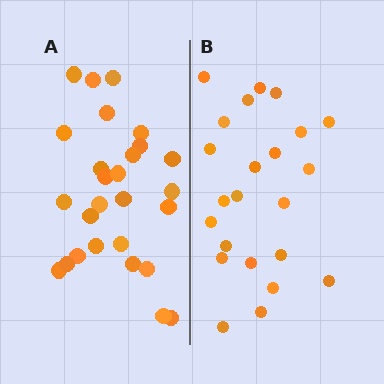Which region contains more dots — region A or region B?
Region A (the left region) has more dots.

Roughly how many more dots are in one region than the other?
Region A has about 4 more dots than region B.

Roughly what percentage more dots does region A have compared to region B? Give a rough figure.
About 15% more.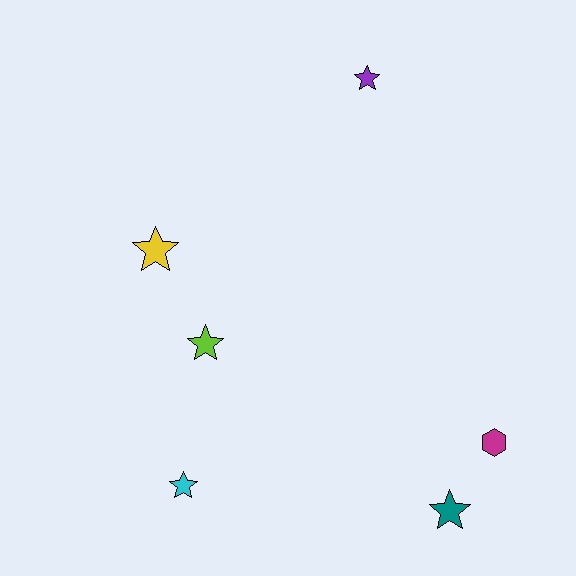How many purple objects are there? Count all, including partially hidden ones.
There is 1 purple object.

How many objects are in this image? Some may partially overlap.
There are 6 objects.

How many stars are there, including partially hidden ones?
There are 5 stars.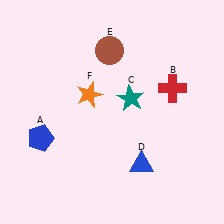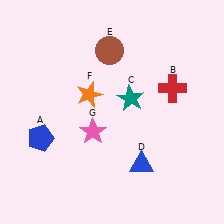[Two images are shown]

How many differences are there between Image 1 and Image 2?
There is 1 difference between the two images.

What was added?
A pink star (G) was added in Image 2.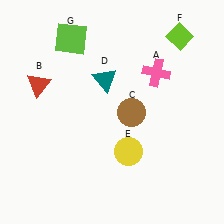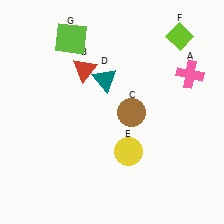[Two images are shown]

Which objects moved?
The objects that moved are: the pink cross (A), the red triangle (B).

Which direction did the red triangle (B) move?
The red triangle (B) moved right.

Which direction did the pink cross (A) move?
The pink cross (A) moved right.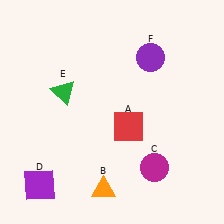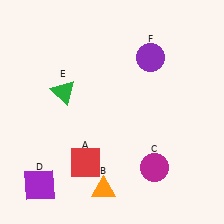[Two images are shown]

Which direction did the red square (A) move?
The red square (A) moved left.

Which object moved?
The red square (A) moved left.